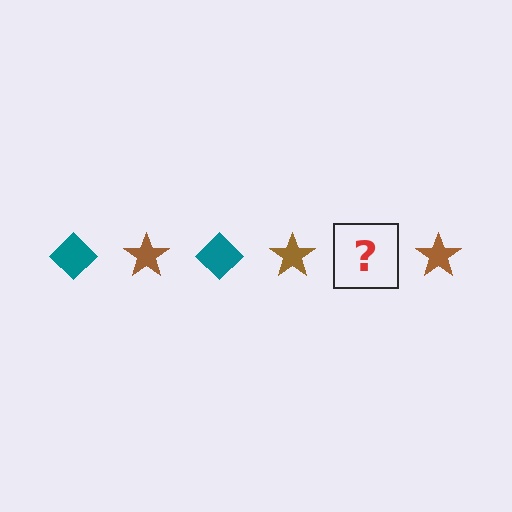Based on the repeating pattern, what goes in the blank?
The blank should be a teal diamond.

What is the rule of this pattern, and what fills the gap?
The rule is that the pattern alternates between teal diamond and brown star. The gap should be filled with a teal diamond.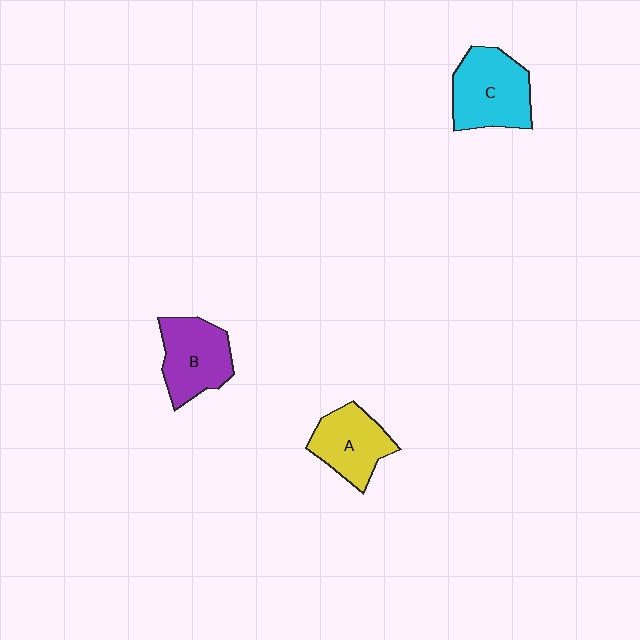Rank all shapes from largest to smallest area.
From largest to smallest: C (cyan), B (purple), A (yellow).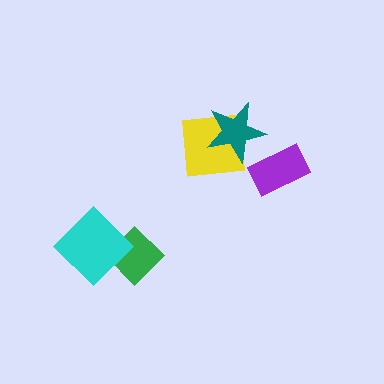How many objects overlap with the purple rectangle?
0 objects overlap with the purple rectangle.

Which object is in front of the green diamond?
The cyan diamond is in front of the green diamond.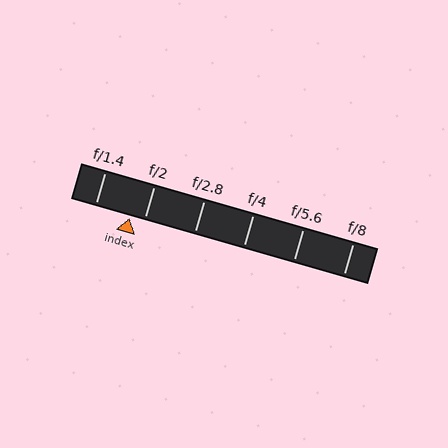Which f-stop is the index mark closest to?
The index mark is closest to f/2.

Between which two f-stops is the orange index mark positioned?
The index mark is between f/1.4 and f/2.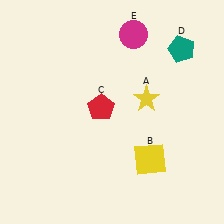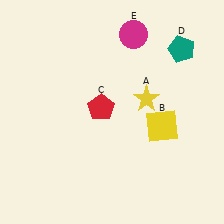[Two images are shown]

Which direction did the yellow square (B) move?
The yellow square (B) moved up.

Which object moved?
The yellow square (B) moved up.